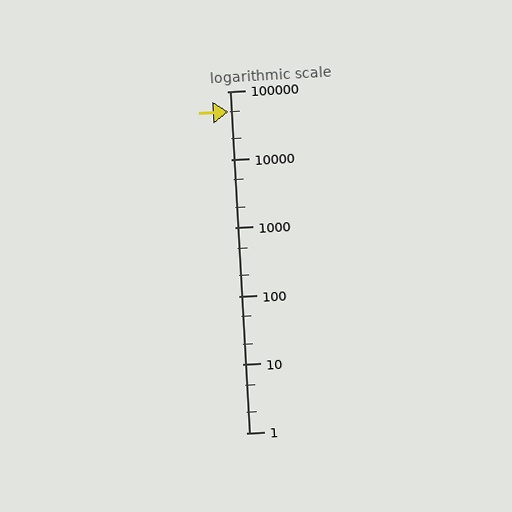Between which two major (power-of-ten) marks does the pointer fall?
The pointer is between 10000 and 100000.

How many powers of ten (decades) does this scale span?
The scale spans 5 decades, from 1 to 100000.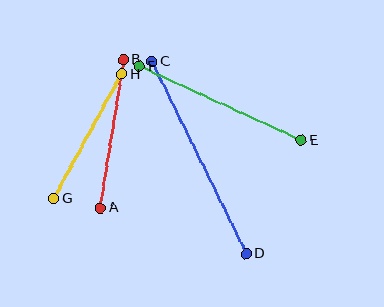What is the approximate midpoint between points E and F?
The midpoint is at approximately (220, 103) pixels.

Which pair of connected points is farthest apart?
Points C and D are farthest apart.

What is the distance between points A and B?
The distance is approximately 150 pixels.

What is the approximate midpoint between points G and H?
The midpoint is at approximately (88, 136) pixels.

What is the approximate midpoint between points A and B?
The midpoint is at approximately (112, 134) pixels.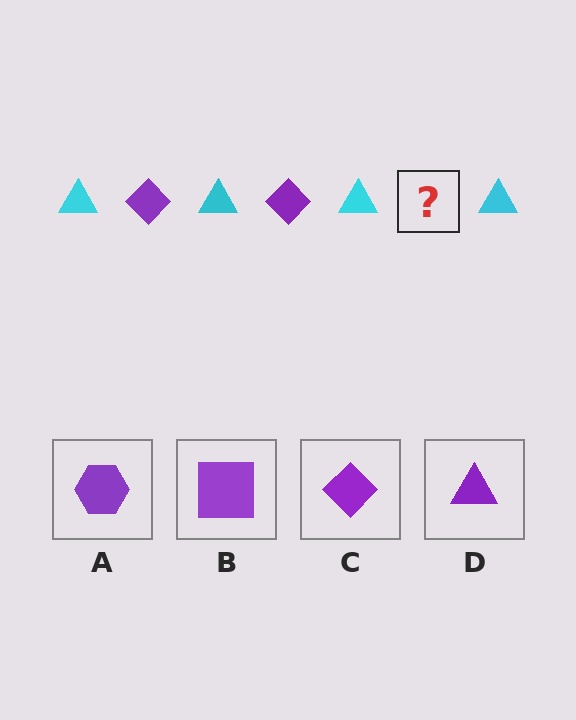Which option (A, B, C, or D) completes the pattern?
C.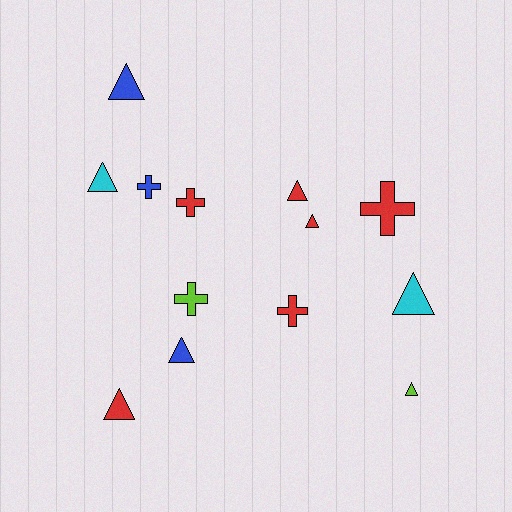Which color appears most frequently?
Red, with 6 objects.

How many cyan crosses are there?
There are no cyan crosses.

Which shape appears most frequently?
Triangle, with 8 objects.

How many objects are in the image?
There are 13 objects.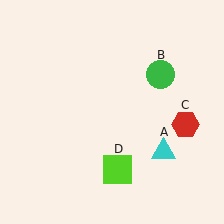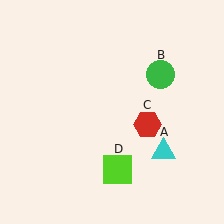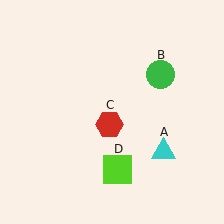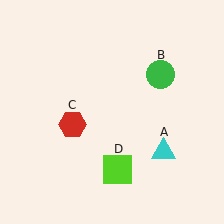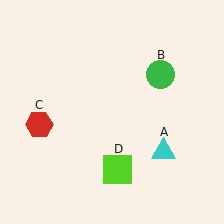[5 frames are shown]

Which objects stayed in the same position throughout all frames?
Cyan triangle (object A) and green circle (object B) and lime square (object D) remained stationary.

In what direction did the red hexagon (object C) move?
The red hexagon (object C) moved left.